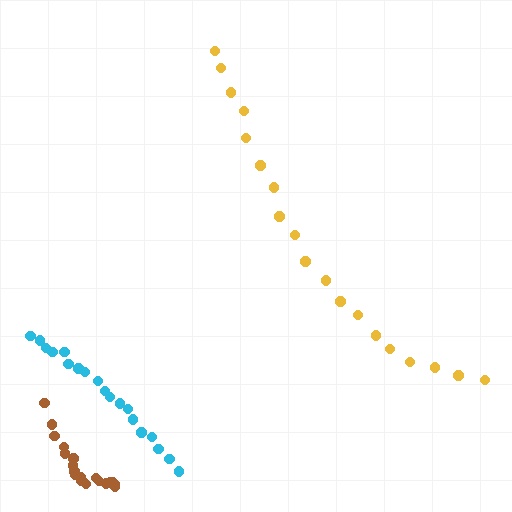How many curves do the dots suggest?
There are 3 distinct paths.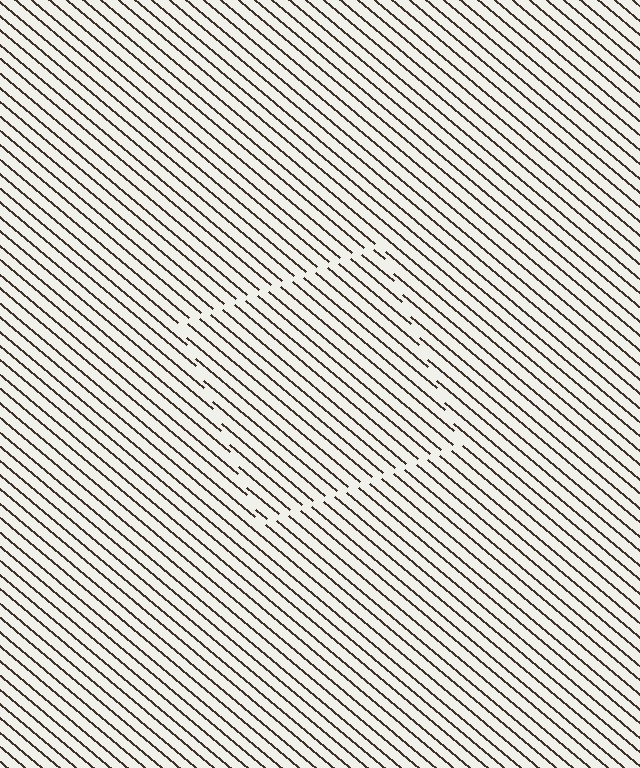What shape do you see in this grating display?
An illusory square. The interior of the shape contains the same grating, shifted by half a period — the contour is defined by the phase discontinuity where line-ends from the inner and outer gratings abut.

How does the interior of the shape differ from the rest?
The interior of the shape contains the same grating, shifted by half a period — the contour is defined by the phase discontinuity where line-ends from the inner and outer gratings abut.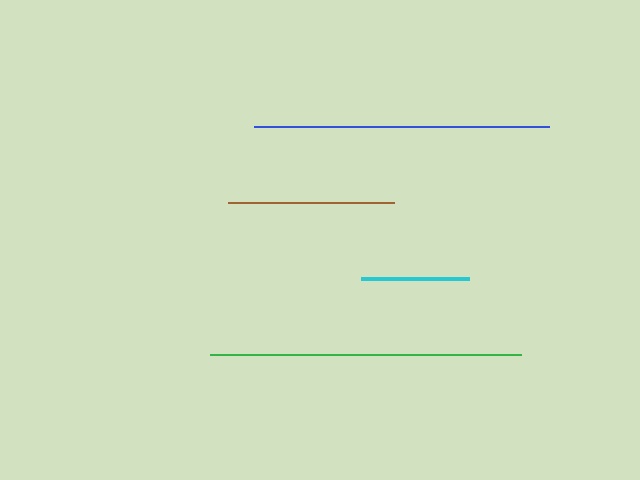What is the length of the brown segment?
The brown segment is approximately 166 pixels long.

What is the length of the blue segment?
The blue segment is approximately 296 pixels long.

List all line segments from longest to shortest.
From longest to shortest: green, blue, brown, cyan.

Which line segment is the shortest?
The cyan line is the shortest at approximately 108 pixels.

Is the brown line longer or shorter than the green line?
The green line is longer than the brown line.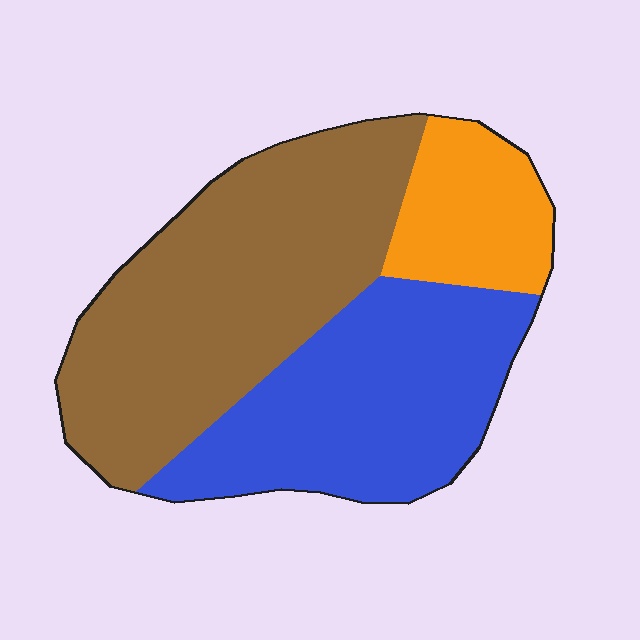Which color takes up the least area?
Orange, at roughly 15%.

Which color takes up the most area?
Brown, at roughly 50%.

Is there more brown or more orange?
Brown.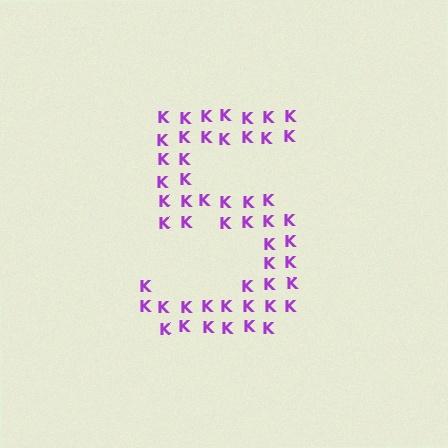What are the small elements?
The small elements are letter K's.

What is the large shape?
The large shape is the digit 5.